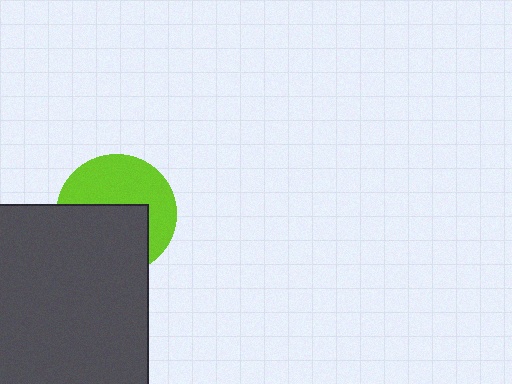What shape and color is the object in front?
The object in front is a dark gray square.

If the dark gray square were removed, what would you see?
You would see the complete lime circle.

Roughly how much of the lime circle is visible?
About half of it is visible (roughly 50%).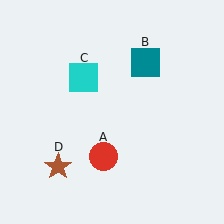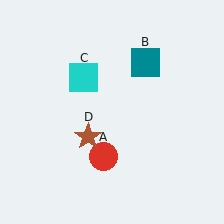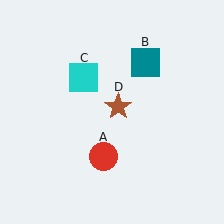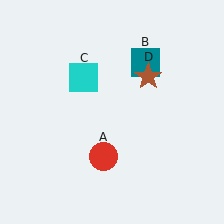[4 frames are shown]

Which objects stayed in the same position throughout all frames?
Red circle (object A) and teal square (object B) and cyan square (object C) remained stationary.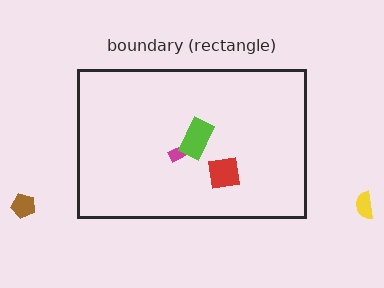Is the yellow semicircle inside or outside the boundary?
Outside.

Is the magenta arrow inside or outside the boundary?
Inside.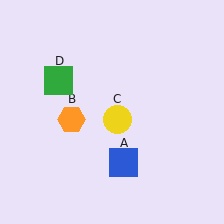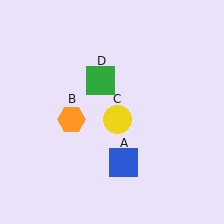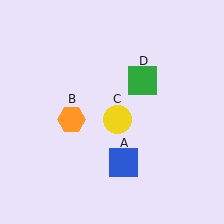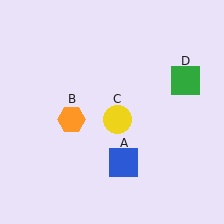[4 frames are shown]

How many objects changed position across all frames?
1 object changed position: green square (object D).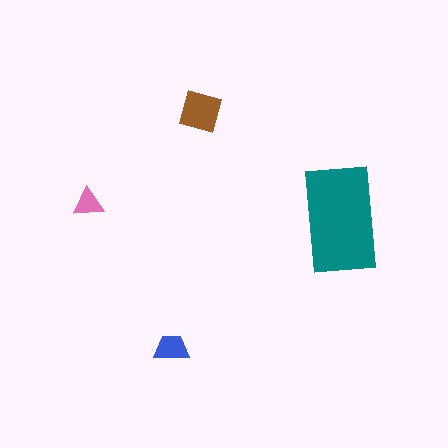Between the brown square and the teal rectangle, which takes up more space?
The teal rectangle.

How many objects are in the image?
There are 4 objects in the image.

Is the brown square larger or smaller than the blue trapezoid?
Larger.